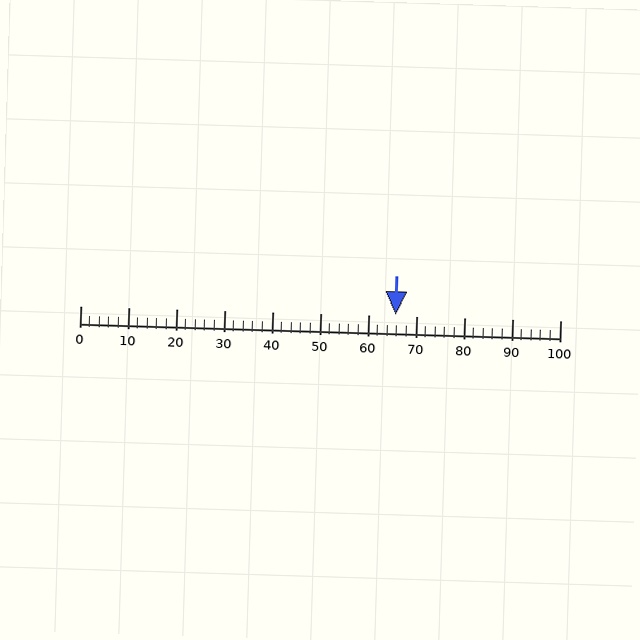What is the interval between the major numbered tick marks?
The major tick marks are spaced 10 units apart.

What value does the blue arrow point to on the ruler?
The blue arrow points to approximately 66.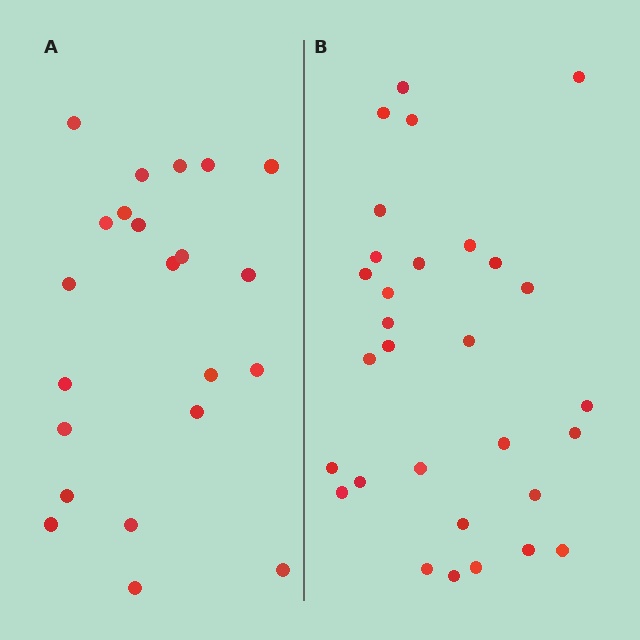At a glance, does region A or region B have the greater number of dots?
Region B (the right region) has more dots.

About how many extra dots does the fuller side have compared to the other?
Region B has roughly 8 or so more dots than region A.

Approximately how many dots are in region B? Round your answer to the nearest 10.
About 30 dots.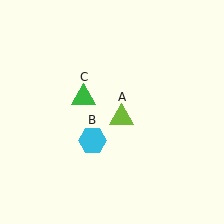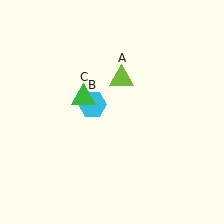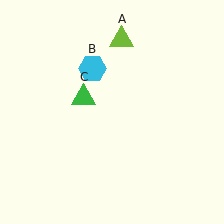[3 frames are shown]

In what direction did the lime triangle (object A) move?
The lime triangle (object A) moved up.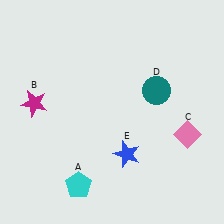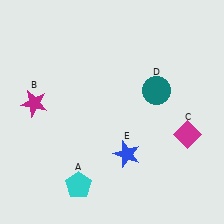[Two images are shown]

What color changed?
The diamond (C) changed from pink in Image 1 to magenta in Image 2.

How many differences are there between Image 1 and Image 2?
There is 1 difference between the two images.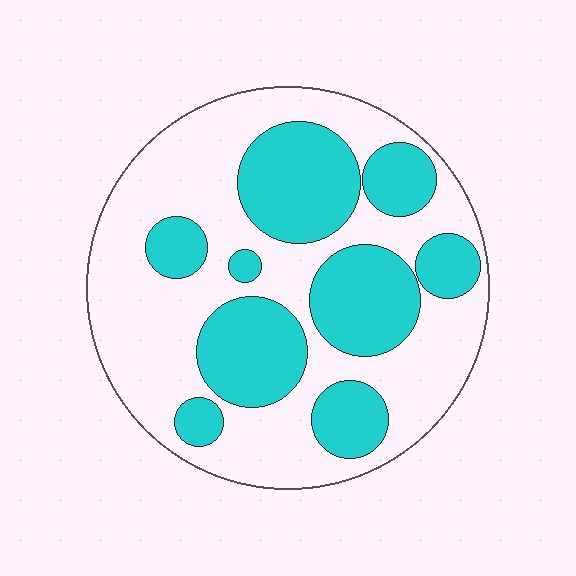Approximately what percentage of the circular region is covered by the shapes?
Approximately 40%.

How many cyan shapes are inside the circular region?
9.